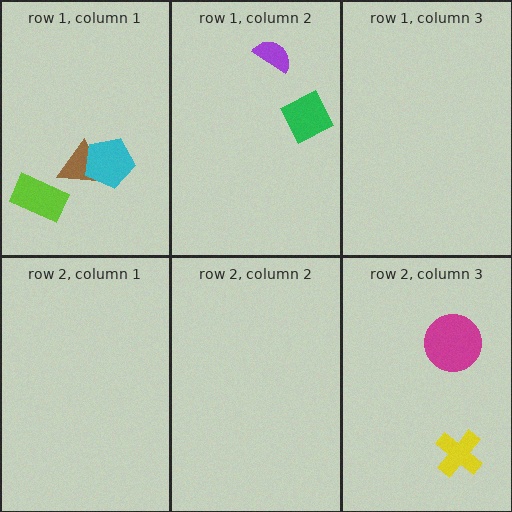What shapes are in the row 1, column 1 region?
The brown triangle, the cyan pentagon, the lime rectangle.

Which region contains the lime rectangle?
The row 1, column 1 region.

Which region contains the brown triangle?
The row 1, column 1 region.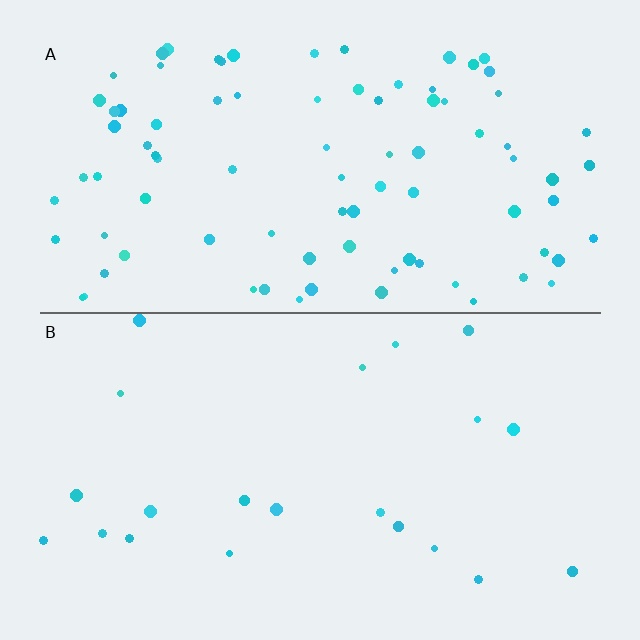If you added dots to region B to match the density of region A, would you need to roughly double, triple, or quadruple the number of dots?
Approximately quadruple.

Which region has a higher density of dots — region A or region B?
A (the top).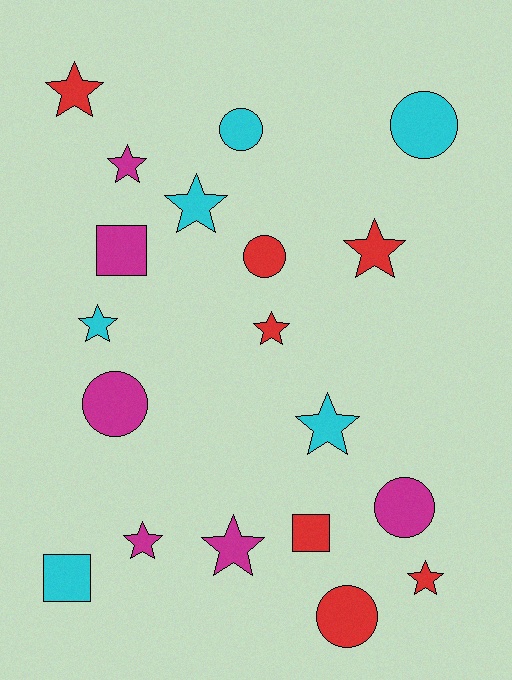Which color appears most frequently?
Red, with 7 objects.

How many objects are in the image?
There are 19 objects.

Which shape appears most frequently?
Star, with 10 objects.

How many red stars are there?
There are 4 red stars.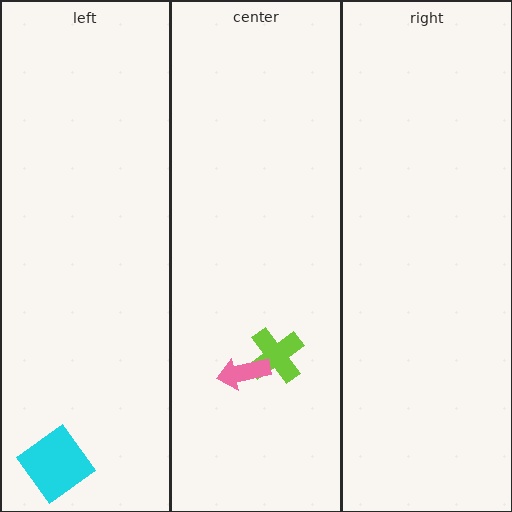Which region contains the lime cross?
The center region.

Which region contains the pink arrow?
The center region.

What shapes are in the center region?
The lime cross, the pink arrow.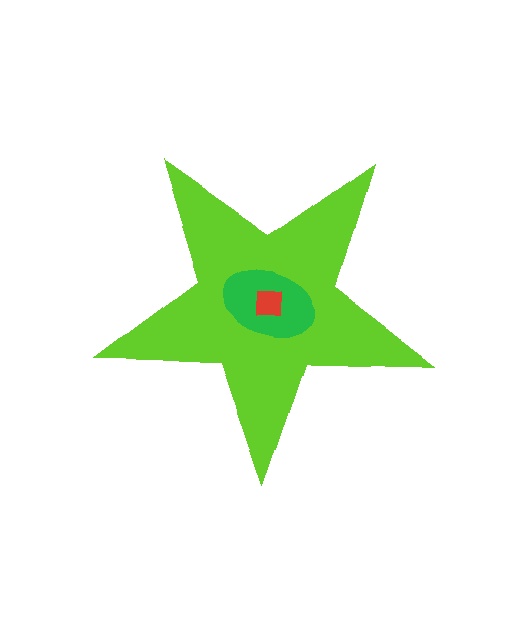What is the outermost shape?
The lime star.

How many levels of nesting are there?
3.